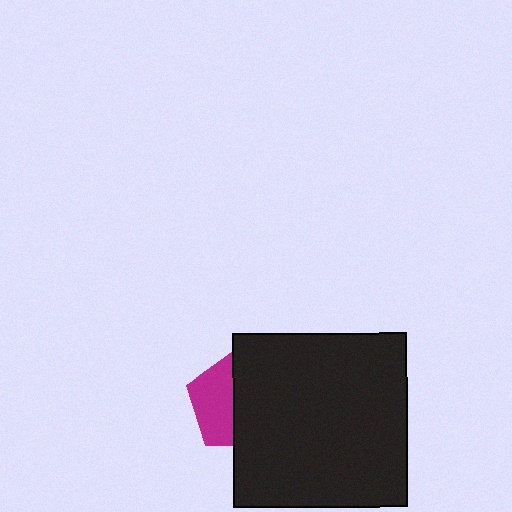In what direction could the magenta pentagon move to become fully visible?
The magenta pentagon could move left. That would shift it out from behind the black square entirely.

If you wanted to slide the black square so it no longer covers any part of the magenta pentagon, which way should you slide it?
Slide it right — that is the most direct way to separate the two shapes.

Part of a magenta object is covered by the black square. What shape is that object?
It is a pentagon.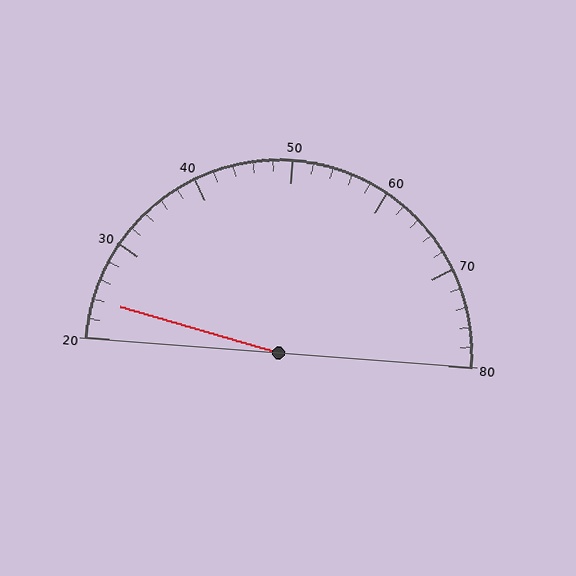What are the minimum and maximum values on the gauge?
The gauge ranges from 20 to 80.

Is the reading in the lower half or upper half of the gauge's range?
The reading is in the lower half of the range (20 to 80).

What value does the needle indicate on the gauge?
The needle indicates approximately 24.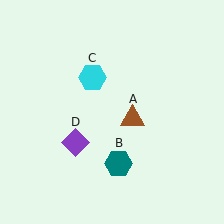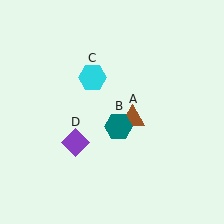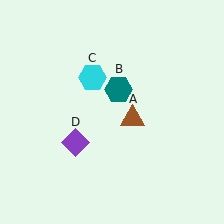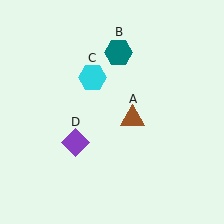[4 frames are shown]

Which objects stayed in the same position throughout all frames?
Brown triangle (object A) and cyan hexagon (object C) and purple diamond (object D) remained stationary.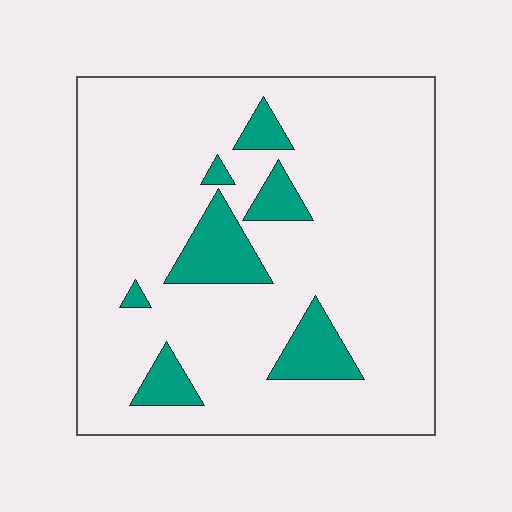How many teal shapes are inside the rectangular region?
7.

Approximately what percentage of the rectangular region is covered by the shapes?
Approximately 15%.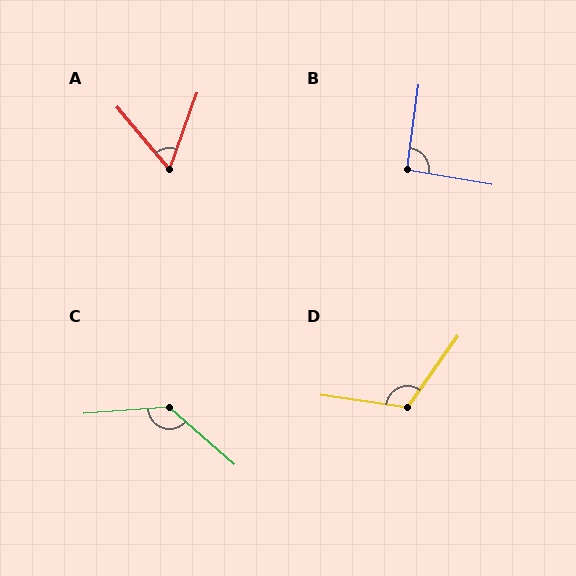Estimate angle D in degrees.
Approximately 117 degrees.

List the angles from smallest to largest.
A (60°), B (92°), D (117°), C (135°).